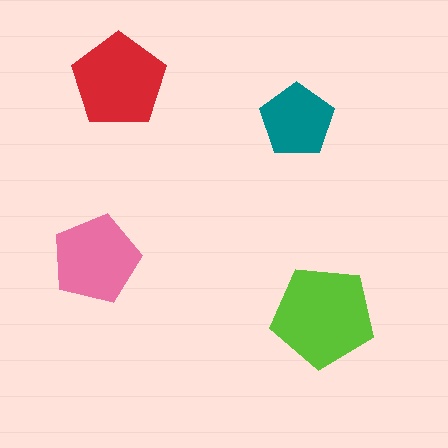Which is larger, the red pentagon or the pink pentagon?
The red one.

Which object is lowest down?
The lime pentagon is bottommost.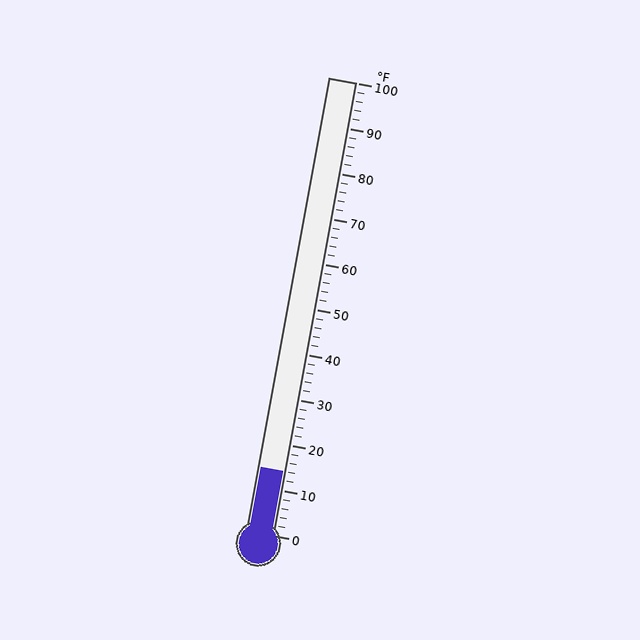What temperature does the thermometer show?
The thermometer shows approximately 14°F.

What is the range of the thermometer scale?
The thermometer scale ranges from 0°F to 100°F.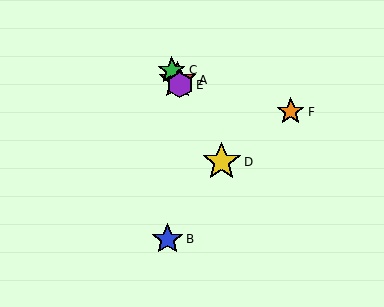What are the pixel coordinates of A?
Object A is at (177, 80).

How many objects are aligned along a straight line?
4 objects (A, C, D, E) are aligned along a straight line.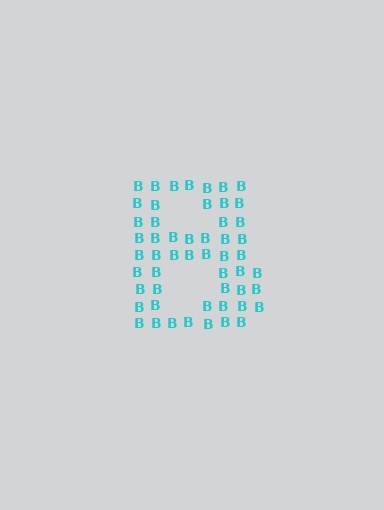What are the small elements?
The small elements are letter B's.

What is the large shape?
The large shape is the letter B.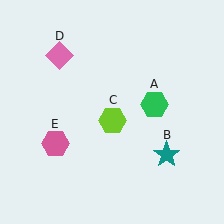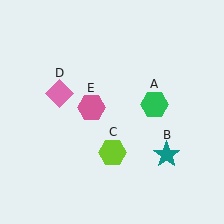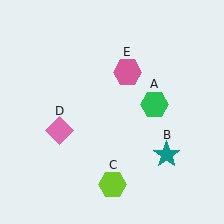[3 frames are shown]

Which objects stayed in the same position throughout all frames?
Green hexagon (object A) and teal star (object B) remained stationary.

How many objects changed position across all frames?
3 objects changed position: lime hexagon (object C), pink diamond (object D), pink hexagon (object E).